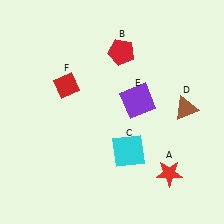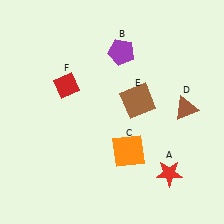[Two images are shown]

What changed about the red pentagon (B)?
In Image 1, B is red. In Image 2, it changed to purple.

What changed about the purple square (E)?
In Image 1, E is purple. In Image 2, it changed to brown.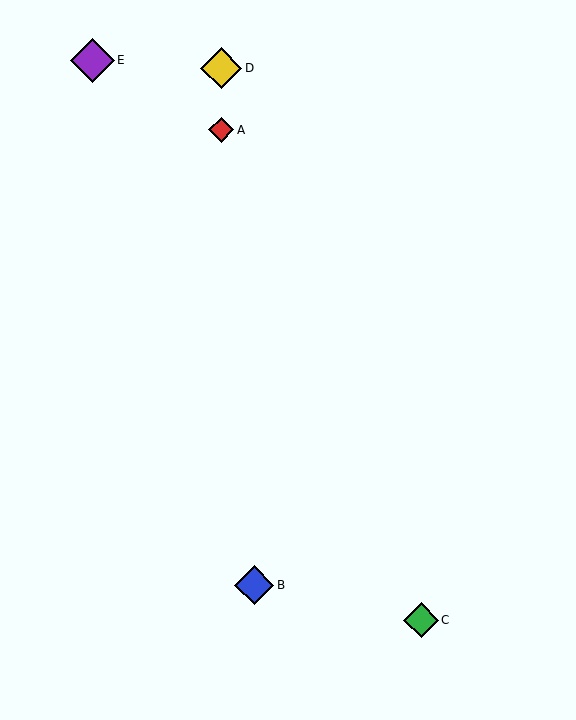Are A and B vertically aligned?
No, A is at x≈221 and B is at x≈254.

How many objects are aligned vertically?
2 objects (A, D) are aligned vertically.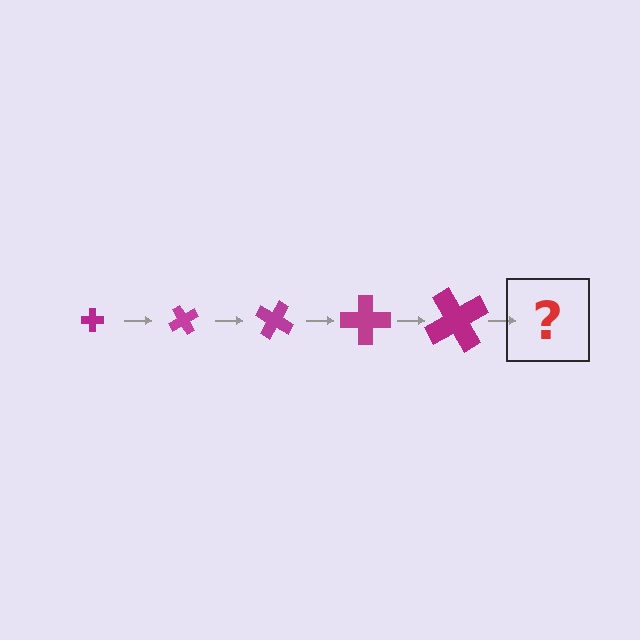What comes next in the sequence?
The next element should be a cross, larger than the previous one and rotated 300 degrees from the start.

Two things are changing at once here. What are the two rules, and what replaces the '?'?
The two rules are that the cross grows larger each step and it rotates 60 degrees each step. The '?' should be a cross, larger than the previous one and rotated 300 degrees from the start.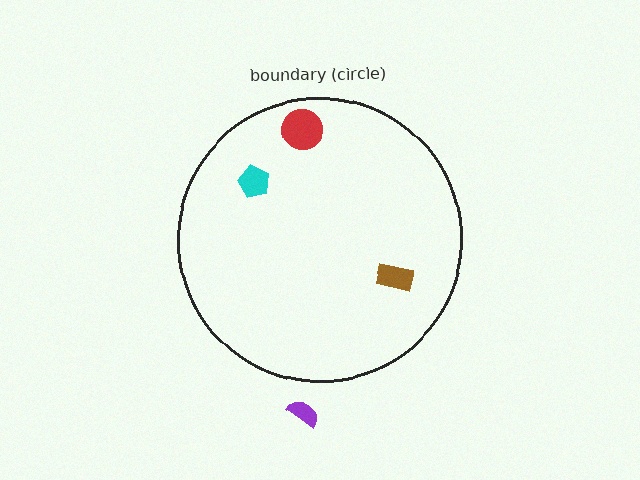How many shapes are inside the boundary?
3 inside, 1 outside.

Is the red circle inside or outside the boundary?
Inside.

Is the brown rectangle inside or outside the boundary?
Inside.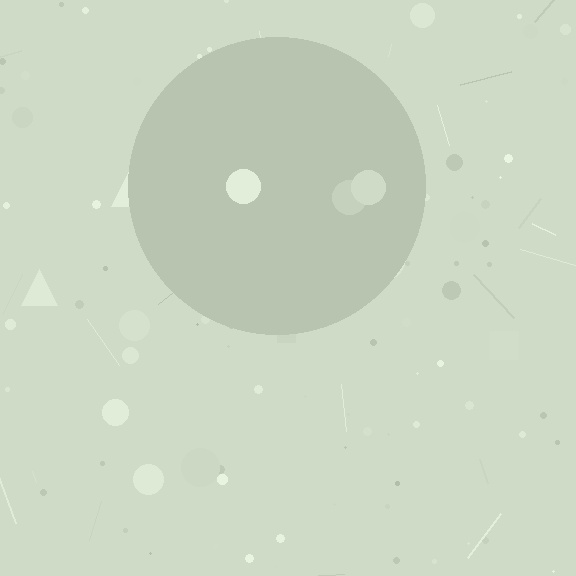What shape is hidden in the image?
A circle is hidden in the image.